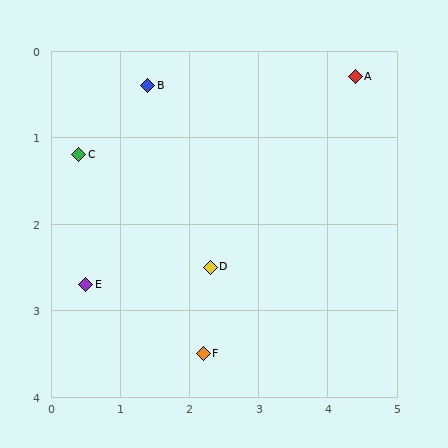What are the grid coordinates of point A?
Point A is at approximately (4.4, 0.3).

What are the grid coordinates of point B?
Point B is at approximately (1.4, 0.4).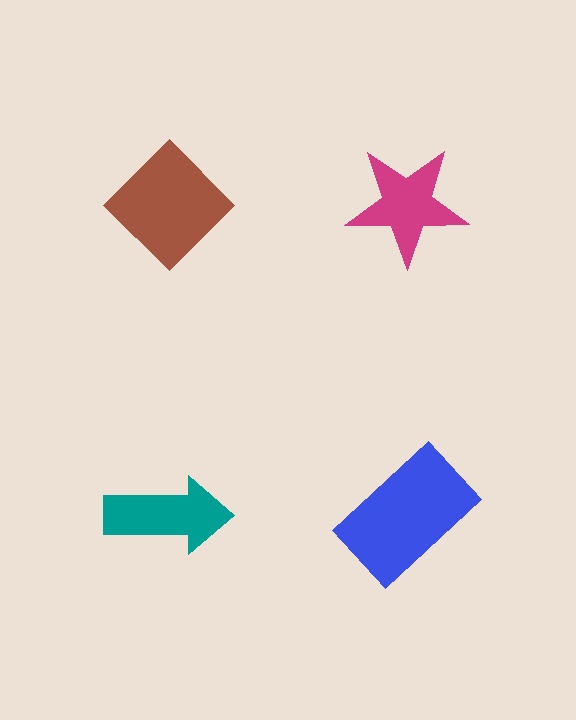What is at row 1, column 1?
A brown diamond.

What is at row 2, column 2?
A blue rectangle.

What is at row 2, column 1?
A teal arrow.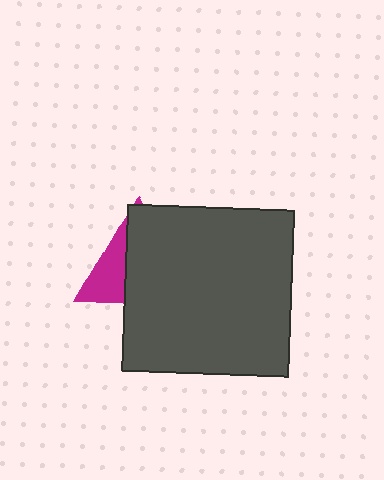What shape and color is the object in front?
The object in front is a dark gray square.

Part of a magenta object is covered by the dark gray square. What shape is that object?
It is a triangle.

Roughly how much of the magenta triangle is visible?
A small part of it is visible (roughly 33%).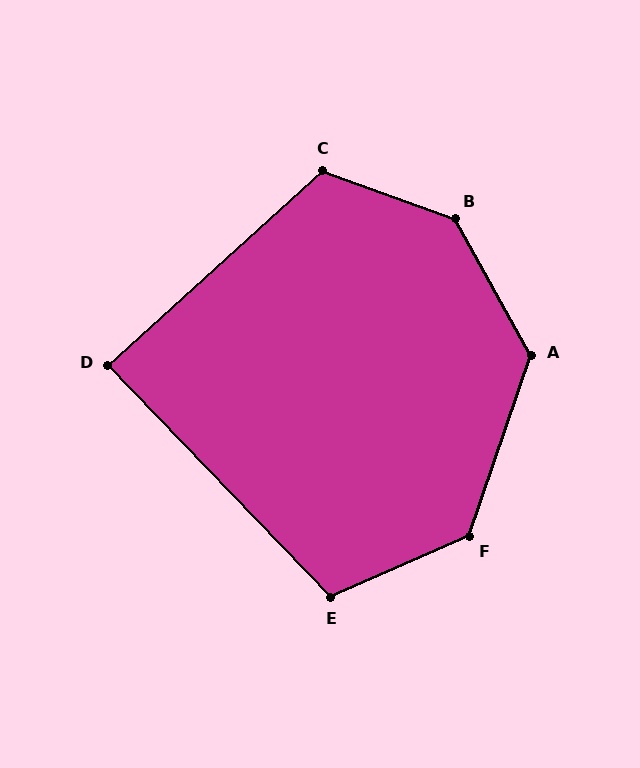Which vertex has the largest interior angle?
B, at approximately 139 degrees.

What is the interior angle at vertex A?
Approximately 132 degrees (obtuse).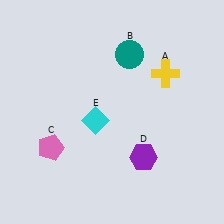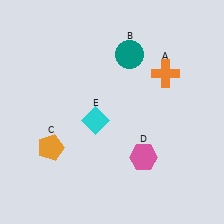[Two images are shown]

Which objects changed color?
A changed from yellow to orange. C changed from pink to orange. D changed from purple to pink.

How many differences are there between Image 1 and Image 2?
There are 3 differences between the two images.